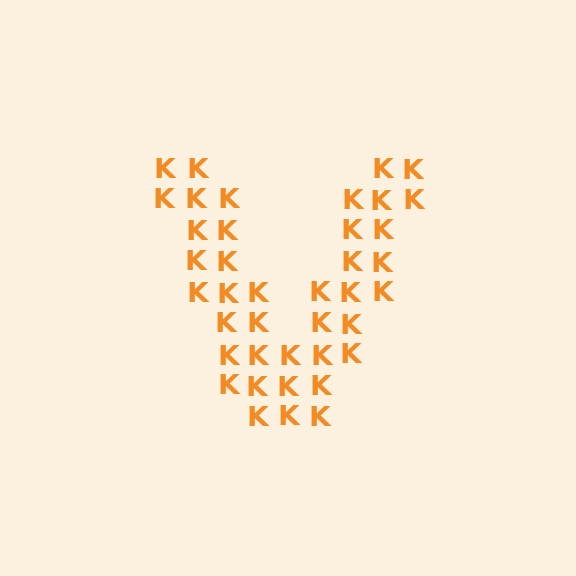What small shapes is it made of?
It is made of small letter K's.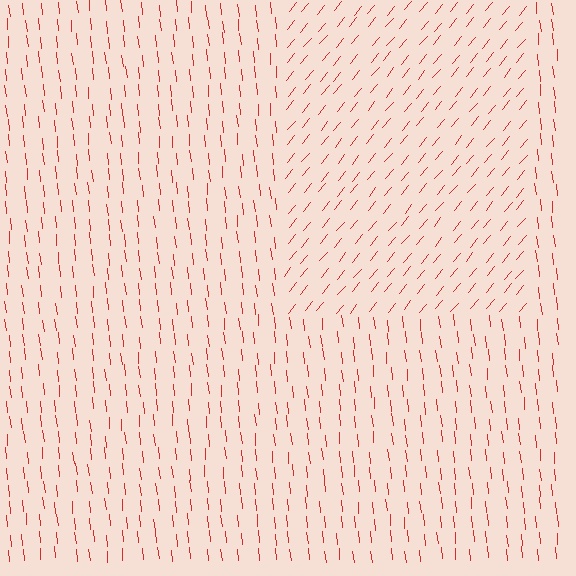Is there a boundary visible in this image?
Yes, there is a texture boundary formed by a change in line orientation.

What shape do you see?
I see a rectangle.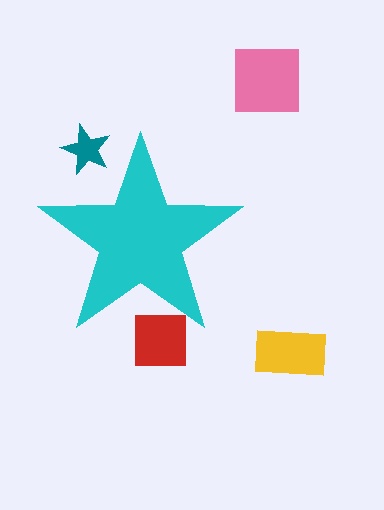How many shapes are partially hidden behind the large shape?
2 shapes are partially hidden.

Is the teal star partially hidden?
Yes, the teal star is partially hidden behind the cyan star.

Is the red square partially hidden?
Yes, the red square is partially hidden behind the cyan star.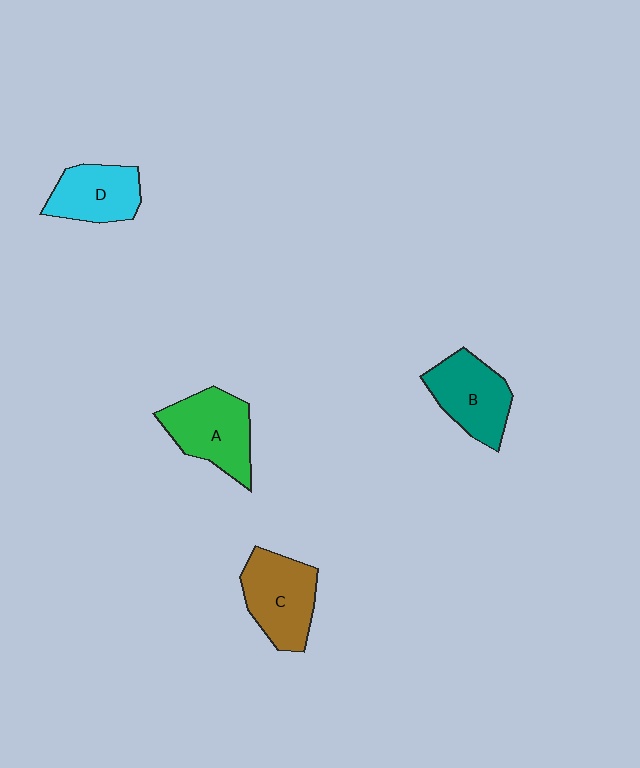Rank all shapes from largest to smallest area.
From largest to smallest: A (green), C (brown), B (teal), D (cyan).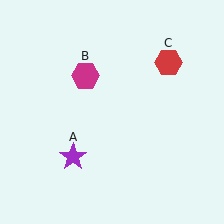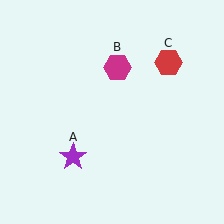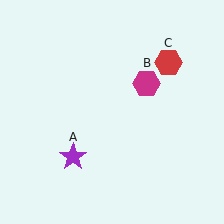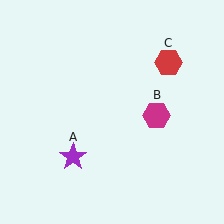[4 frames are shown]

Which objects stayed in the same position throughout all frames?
Purple star (object A) and red hexagon (object C) remained stationary.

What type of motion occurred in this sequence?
The magenta hexagon (object B) rotated clockwise around the center of the scene.